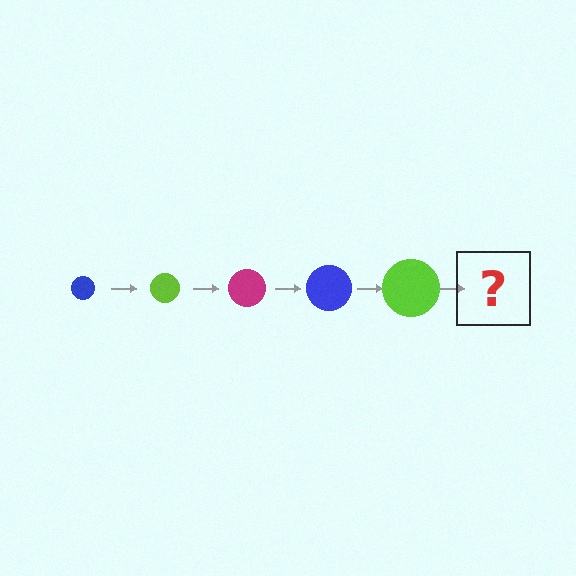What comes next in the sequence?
The next element should be a magenta circle, larger than the previous one.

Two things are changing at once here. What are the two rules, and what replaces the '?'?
The two rules are that the circle grows larger each step and the color cycles through blue, lime, and magenta. The '?' should be a magenta circle, larger than the previous one.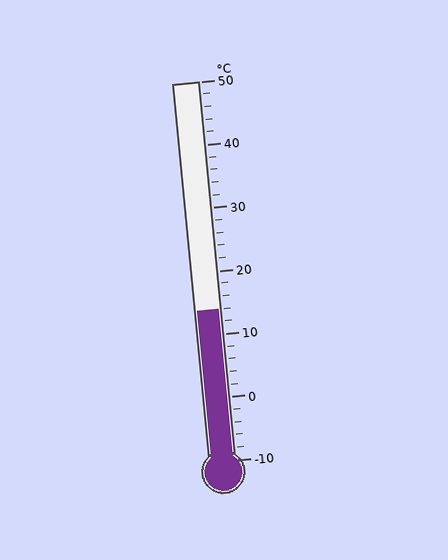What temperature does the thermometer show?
The thermometer shows approximately 14°C.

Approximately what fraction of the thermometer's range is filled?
The thermometer is filled to approximately 40% of its range.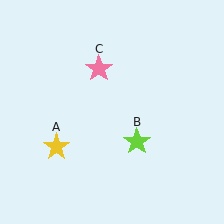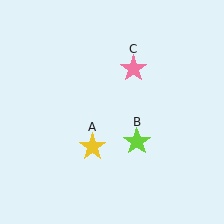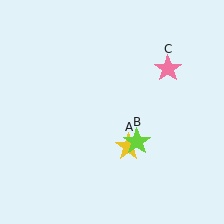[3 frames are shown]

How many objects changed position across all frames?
2 objects changed position: yellow star (object A), pink star (object C).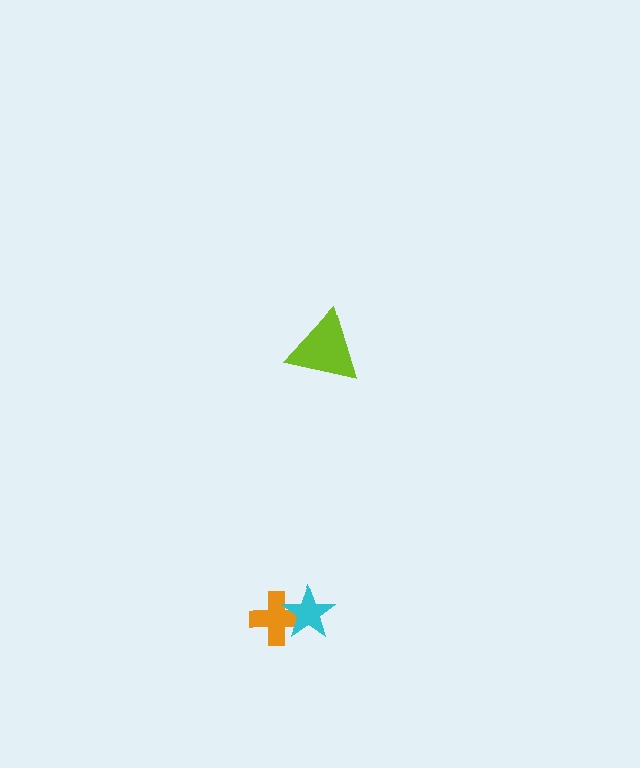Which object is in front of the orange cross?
The cyan star is in front of the orange cross.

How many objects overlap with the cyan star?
1 object overlaps with the cyan star.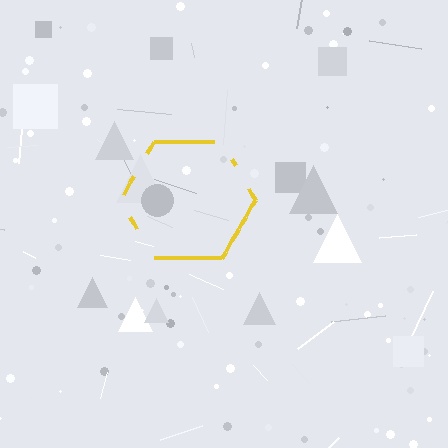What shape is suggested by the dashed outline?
The dashed outline suggests a hexagon.